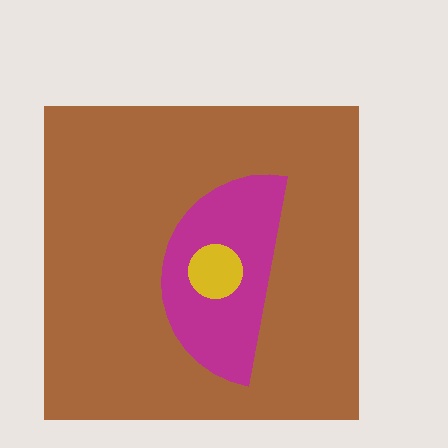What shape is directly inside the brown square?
The magenta semicircle.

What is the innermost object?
The yellow circle.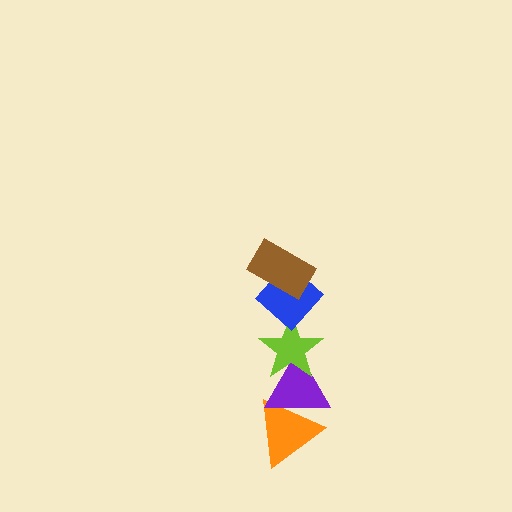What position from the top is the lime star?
The lime star is 3rd from the top.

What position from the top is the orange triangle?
The orange triangle is 5th from the top.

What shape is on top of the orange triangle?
The purple triangle is on top of the orange triangle.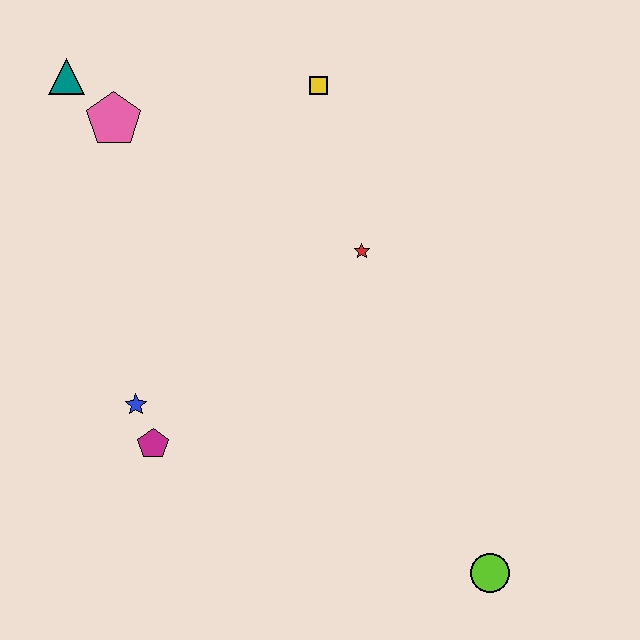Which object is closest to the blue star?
The magenta pentagon is closest to the blue star.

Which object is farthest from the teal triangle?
The lime circle is farthest from the teal triangle.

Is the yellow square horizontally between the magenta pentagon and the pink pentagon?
No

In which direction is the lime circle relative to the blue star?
The lime circle is to the right of the blue star.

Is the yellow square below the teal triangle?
Yes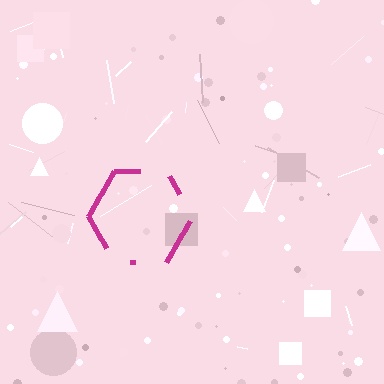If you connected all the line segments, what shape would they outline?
They would outline a hexagon.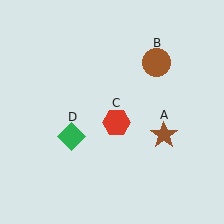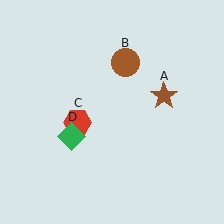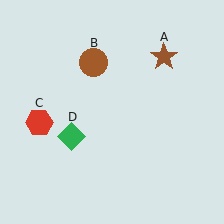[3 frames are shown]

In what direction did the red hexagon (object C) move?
The red hexagon (object C) moved left.